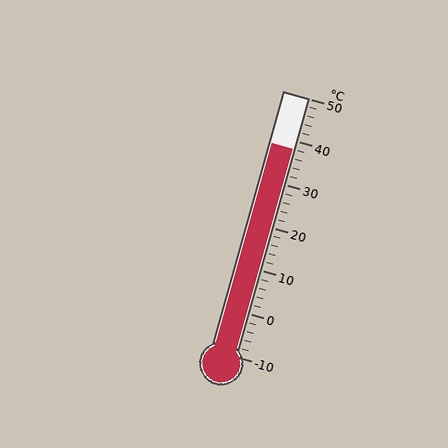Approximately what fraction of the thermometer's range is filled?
The thermometer is filled to approximately 80% of its range.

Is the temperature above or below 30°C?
The temperature is above 30°C.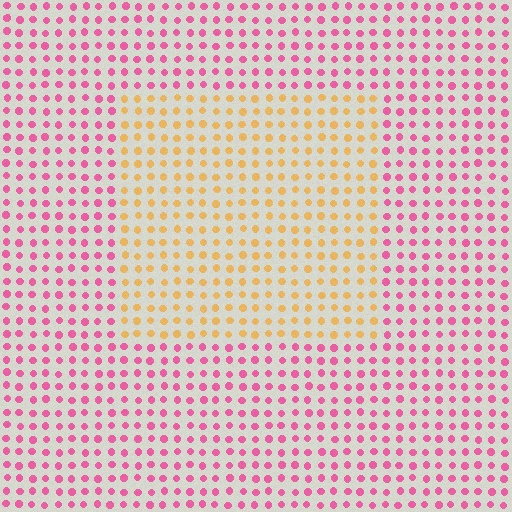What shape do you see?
I see a rectangle.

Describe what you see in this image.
The image is filled with small pink elements in a uniform arrangement. A rectangle-shaped region is visible where the elements are tinted to a slightly different hue, forming a subtle color boundary.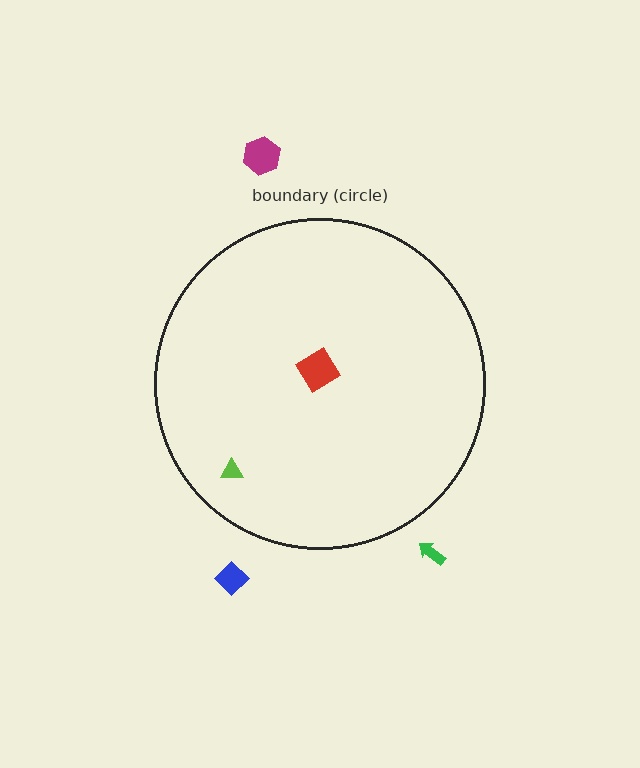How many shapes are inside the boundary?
2 inside, 3 outside.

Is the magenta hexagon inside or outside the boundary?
Outside.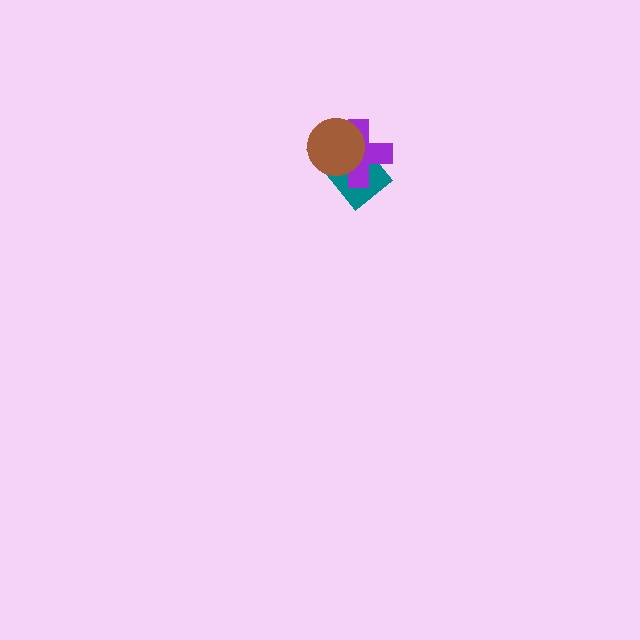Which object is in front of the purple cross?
The brown circle is in front of the purple cross.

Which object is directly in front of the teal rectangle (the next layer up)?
The purple cross is directly in front of the teal rectangle.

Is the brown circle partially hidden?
No, no other shape covers it.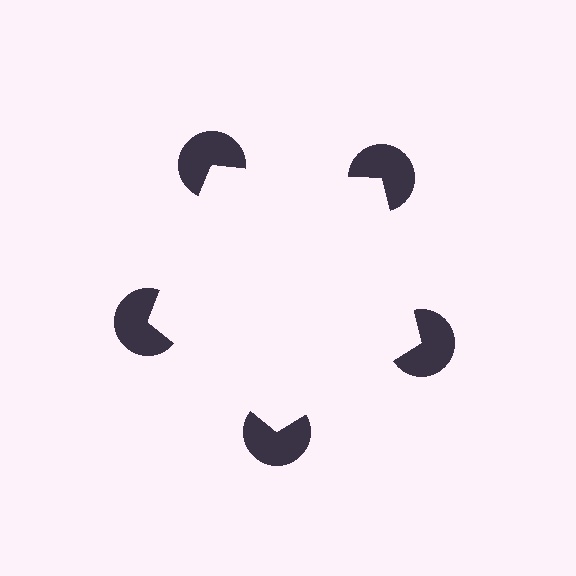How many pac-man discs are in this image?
There are 5 — one at each vertex of the illusory pentagon.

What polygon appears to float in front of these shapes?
An illusory pentagon — its edges are inferred from the aligned wedge cuts in the pac-man discs, not physically drawn.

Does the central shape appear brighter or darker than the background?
It typically appears slightly brighter than the background, even though no actual brightness change is drawn.